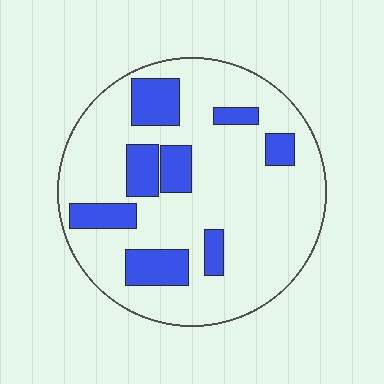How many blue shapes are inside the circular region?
8.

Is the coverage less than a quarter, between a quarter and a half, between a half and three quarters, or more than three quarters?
Less than a quarter.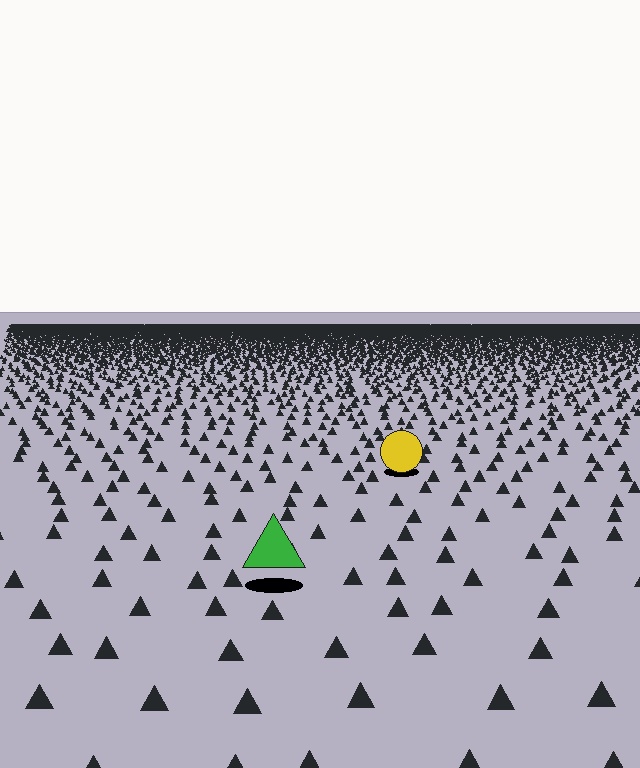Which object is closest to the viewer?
The green triangle is closest. The texture marks near it are larger and more spread out.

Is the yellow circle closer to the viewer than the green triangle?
No. The green triangle is closer — you can tell from the texture gradient: the ground texture is coarser near it.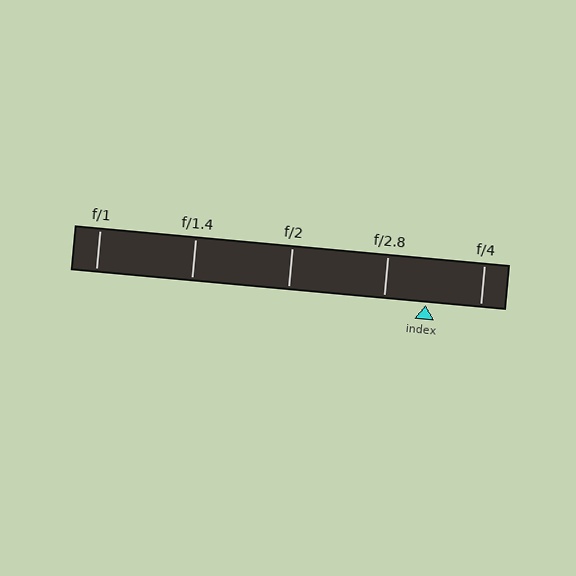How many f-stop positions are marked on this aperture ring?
There are 5 f-stop positions marked.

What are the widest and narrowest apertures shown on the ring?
The widest aperture shown is f/1 and the narrowest is f/4.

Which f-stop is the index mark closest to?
The index mark is closest to f/2.8.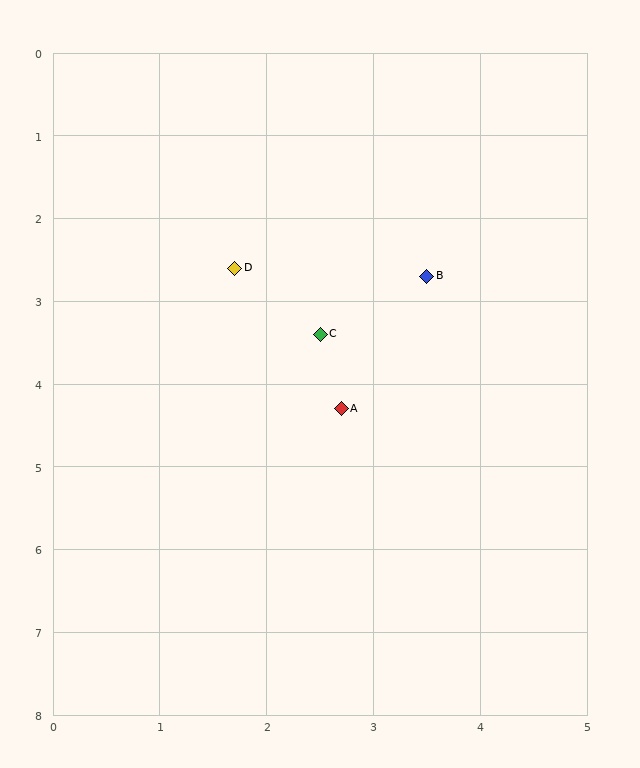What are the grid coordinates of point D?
Point D is at approximately (1.7, 2.6).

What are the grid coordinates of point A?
Point A is at approximately (2.7, 4.3).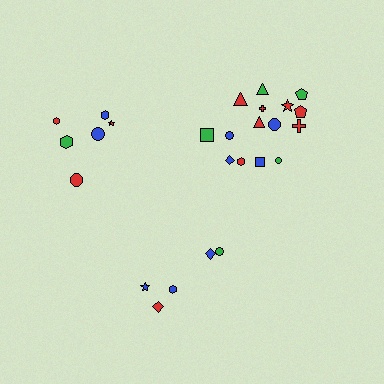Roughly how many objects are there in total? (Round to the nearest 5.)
Roughly 25 objects in total.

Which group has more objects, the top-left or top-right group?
The top-right group.